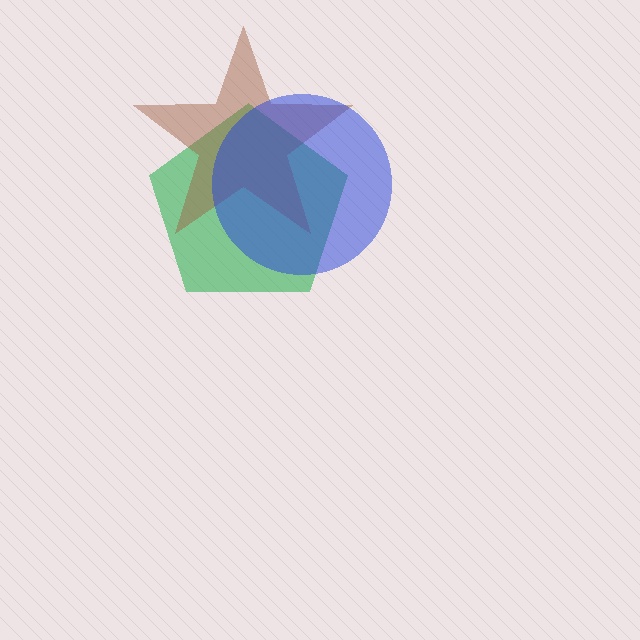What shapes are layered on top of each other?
The layered shapes are: a green pentagon, a brown star, a blue circle.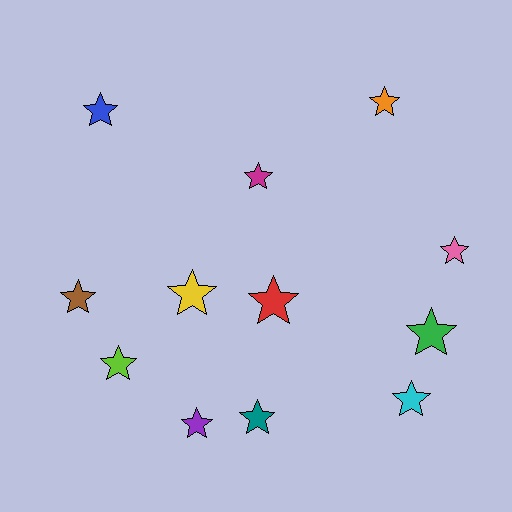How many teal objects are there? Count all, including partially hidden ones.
There is 1 teal object.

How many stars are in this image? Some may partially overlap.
There are 12 stars.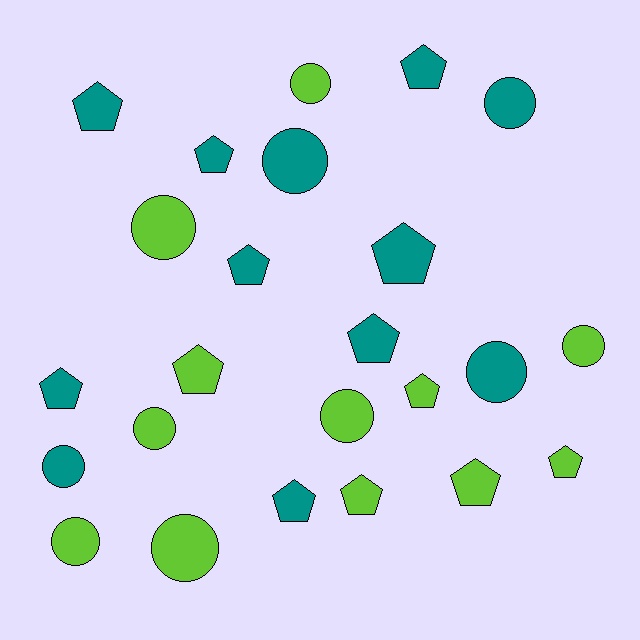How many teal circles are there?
There are 4 teal circles.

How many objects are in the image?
There are 24 objects.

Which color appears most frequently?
Lime, with 12 objects.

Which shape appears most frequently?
Pentagon, with 13 objects.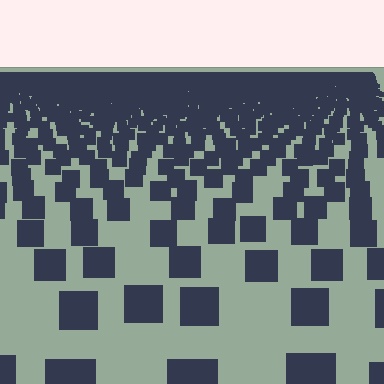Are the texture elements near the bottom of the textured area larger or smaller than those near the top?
Larger. Near the bottom, elements are closer to the viewer and appear at a bigger on-screen size.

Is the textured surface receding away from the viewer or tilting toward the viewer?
The surface is receding away from the viewer. Texture elements get smaller and denser toward the top.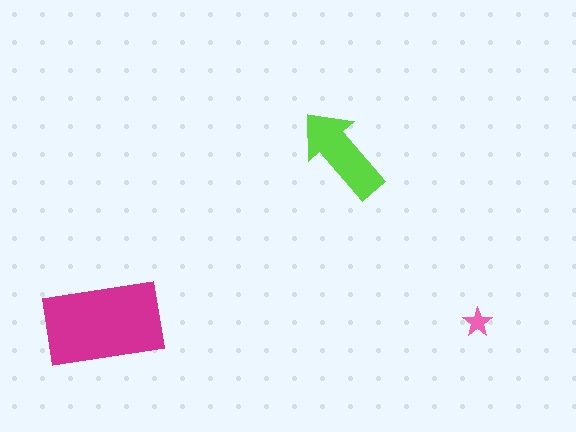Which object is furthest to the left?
The magenta rectangle is leftmost.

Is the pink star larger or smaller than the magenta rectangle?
Smaller.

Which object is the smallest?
The pink star.